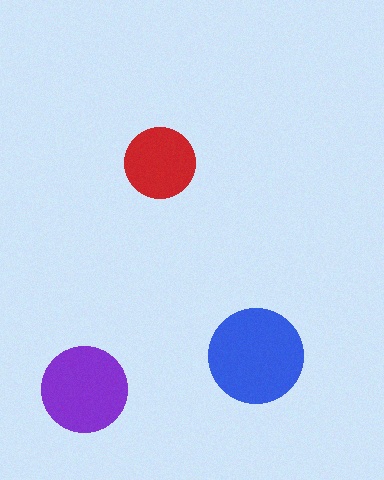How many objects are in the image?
There are 3 objects in the image.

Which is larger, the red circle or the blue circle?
The blue one.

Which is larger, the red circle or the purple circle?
The purple one.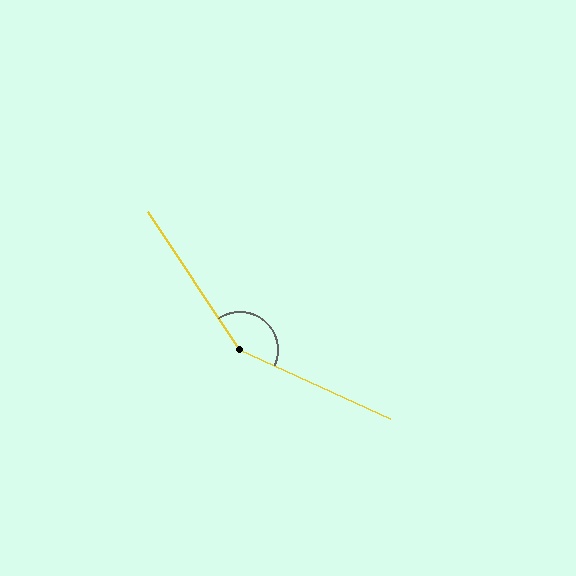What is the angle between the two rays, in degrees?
Approximately 148 degrees.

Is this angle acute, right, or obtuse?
It is obtuse.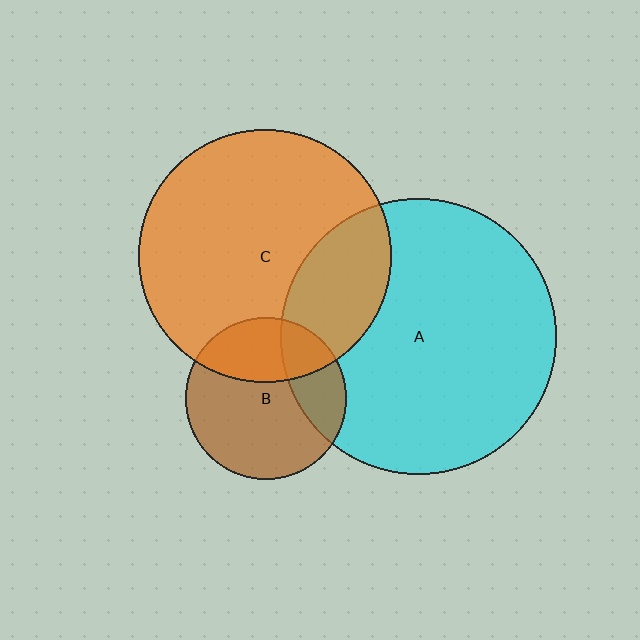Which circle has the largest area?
Circle A (cyan).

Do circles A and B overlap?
Yes.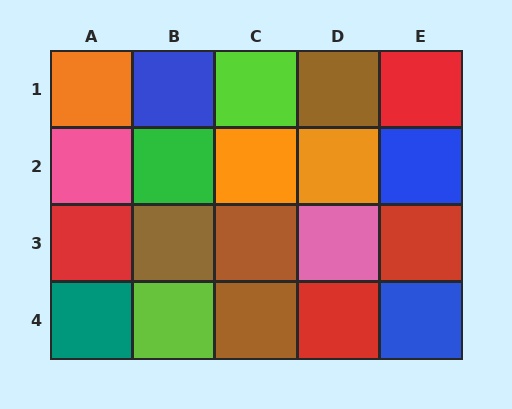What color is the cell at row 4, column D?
Red.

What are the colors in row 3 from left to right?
Red, brown, brown, pink, red.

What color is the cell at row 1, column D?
Brown.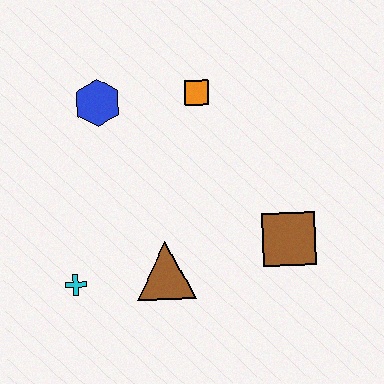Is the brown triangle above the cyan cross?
Yes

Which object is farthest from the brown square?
The blue hexagon is farthest from the brown square.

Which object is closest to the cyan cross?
The brown triangle is closest to the cyan cross.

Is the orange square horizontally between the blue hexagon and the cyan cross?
No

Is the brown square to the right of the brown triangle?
Yes